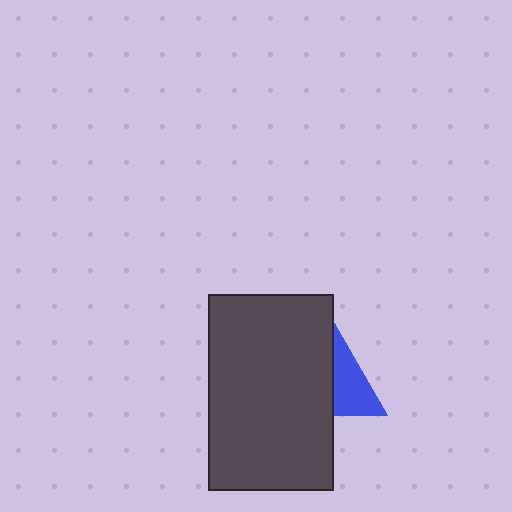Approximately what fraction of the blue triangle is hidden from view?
Roughly 48% of the blue triangle is hidden behind the dark gray rectangle.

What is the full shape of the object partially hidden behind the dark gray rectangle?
The partially hidden object is a blue triangle.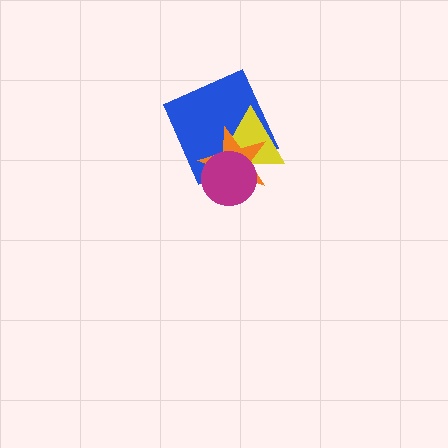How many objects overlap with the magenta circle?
3 objects overlap with the magenta circle.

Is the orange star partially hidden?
Yes, it is partially covered by another shape.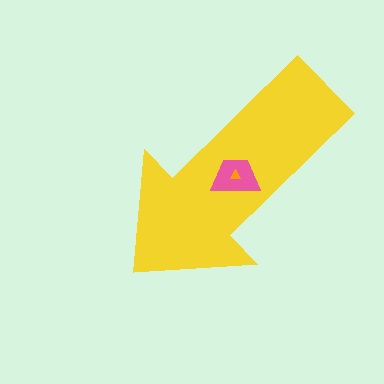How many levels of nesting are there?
3.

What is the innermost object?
The orange triangle.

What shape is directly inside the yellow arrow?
The pink trapezoid.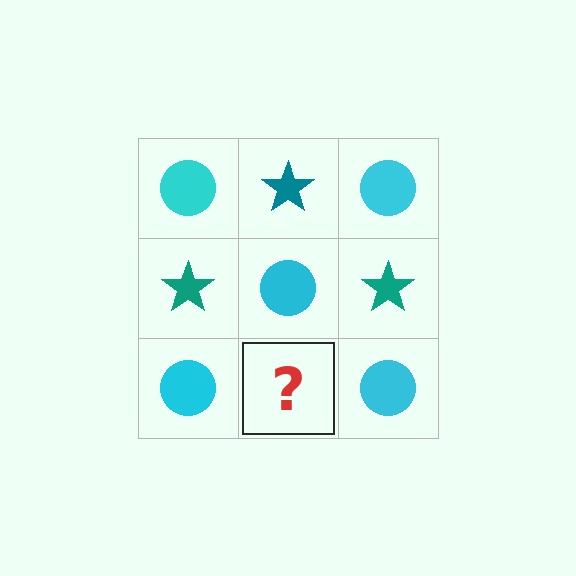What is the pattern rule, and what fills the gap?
The rule is that it alternates cyan circle and teal star in a checkerboard pattern. The gap should be filled with a teal star.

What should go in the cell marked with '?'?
The missing cell should contain a teal star.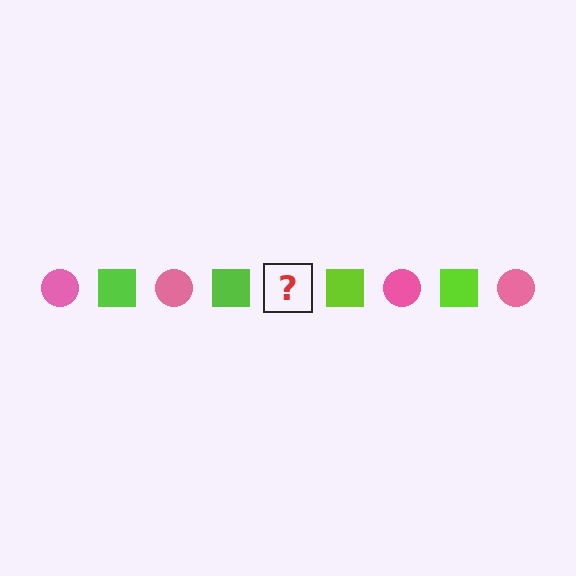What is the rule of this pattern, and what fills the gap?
The rule is that the pattern alternates between pink circle and lime square. The gap should be filled with a pink circle.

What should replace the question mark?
The question mark should be replaced with a pink circle.